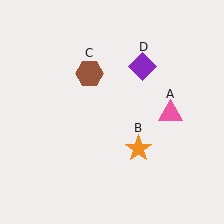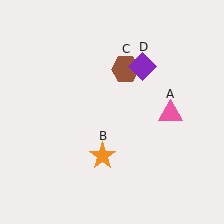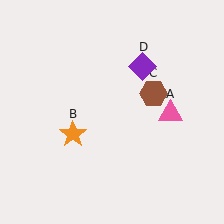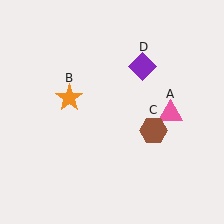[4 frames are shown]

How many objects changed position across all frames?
2 objects changed position: orange star (object B), brown hexagon (object C).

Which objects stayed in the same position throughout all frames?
Pink triangle (object A) and purple diamond (object D) remained stationary.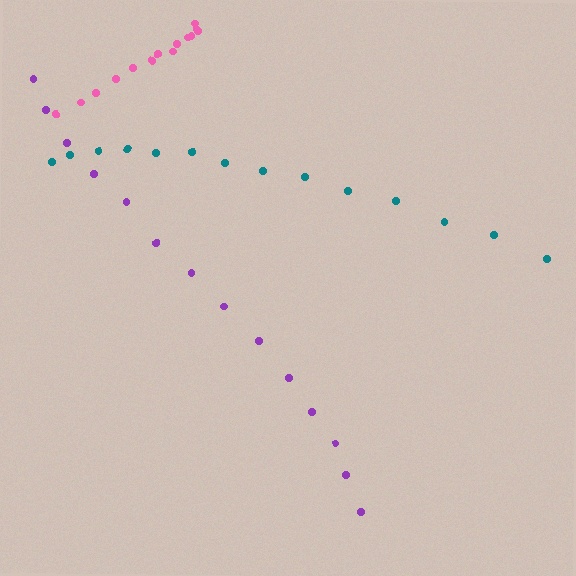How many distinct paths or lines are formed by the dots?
There are 3 distinct paths.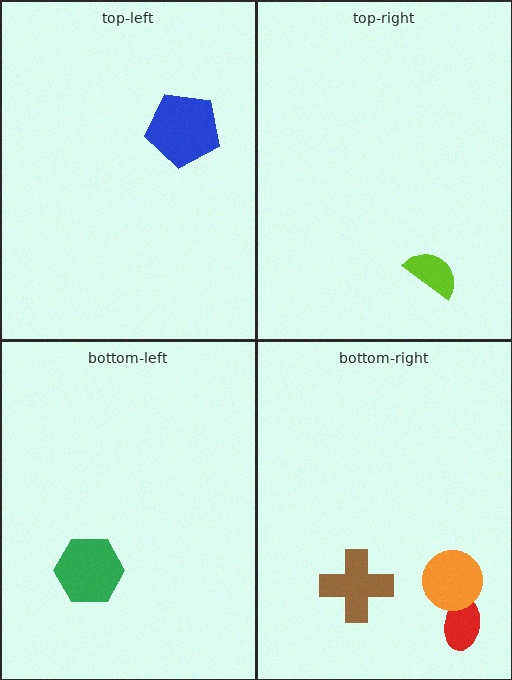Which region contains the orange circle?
The bottom-right region.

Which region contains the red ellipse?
The bottom-right region.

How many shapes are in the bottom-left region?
1.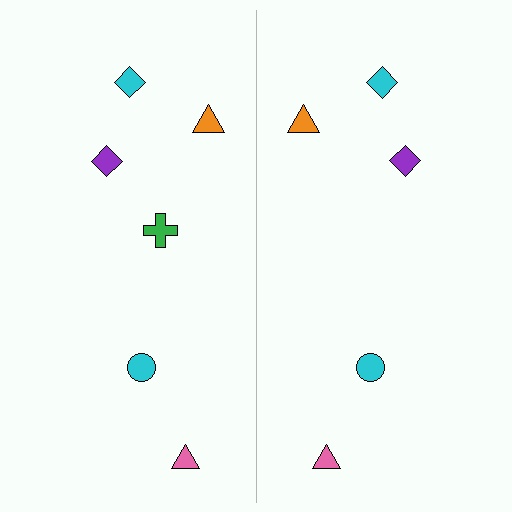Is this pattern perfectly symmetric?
No, the pattern is not perfectly symmetric. A green cross is missing from the right side.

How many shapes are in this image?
There are 11 shapes in this image.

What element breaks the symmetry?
A green cross is missing from the right side.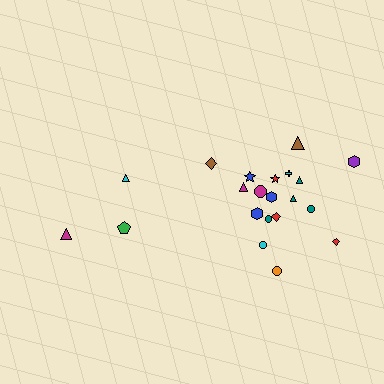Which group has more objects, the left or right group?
The right group.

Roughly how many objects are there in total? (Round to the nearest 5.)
Roughly 20 objects in total.